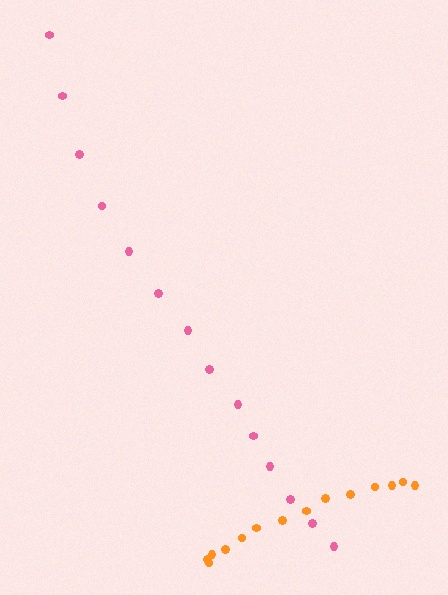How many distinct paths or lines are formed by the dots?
There are 2 distinct paths.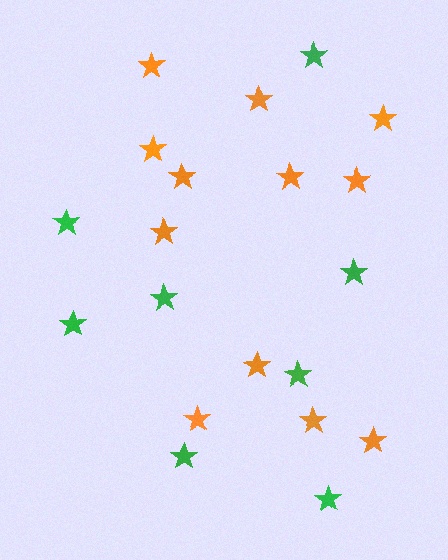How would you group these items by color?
There are 2 groups: one group of orange stars (12) and one group of green stars (8).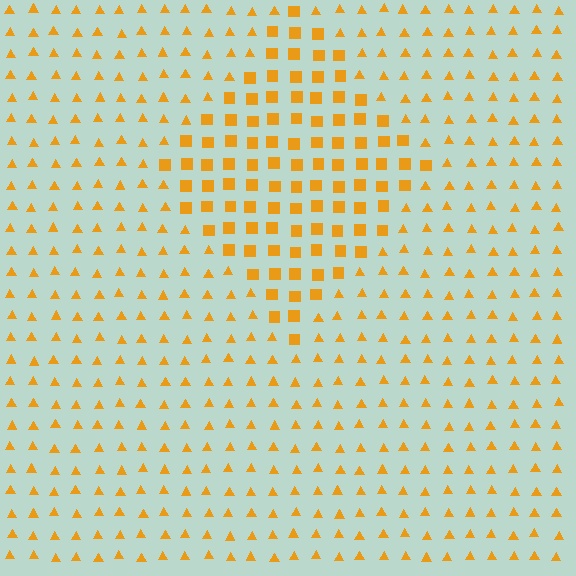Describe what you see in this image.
The image is filled with small orange elements arranged in a uniform grid. A diamond-shaped region contains squares, while the surrounding area contains triangles. The boundary is defined purely by the change in element shape.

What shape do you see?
I see a diamond.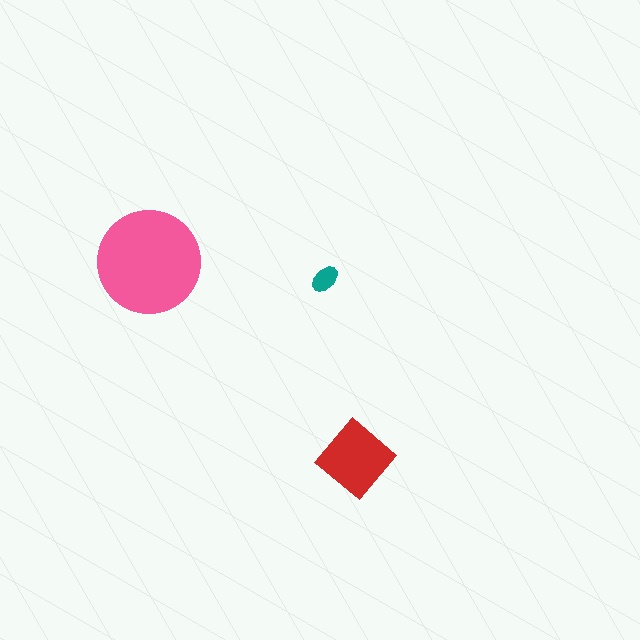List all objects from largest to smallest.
The pink circle, the red diamond, the teal ellipse.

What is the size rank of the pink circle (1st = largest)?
1st.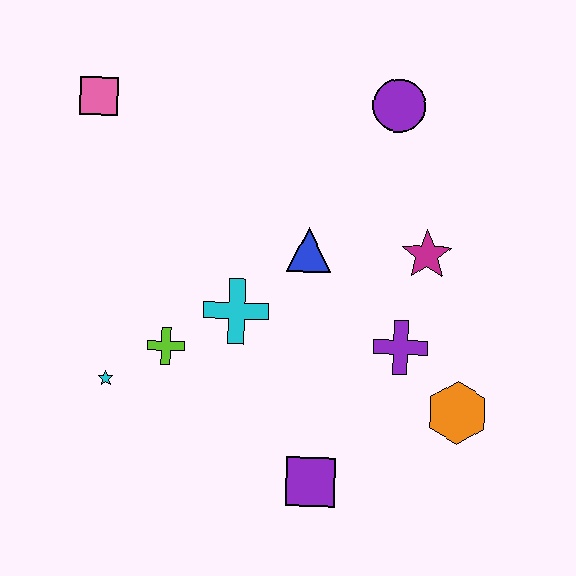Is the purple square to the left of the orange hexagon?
Yes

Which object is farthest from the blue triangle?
The pink square is farthest from the blue triangle.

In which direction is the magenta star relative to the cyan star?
The magenta star is to the right of the cyan star.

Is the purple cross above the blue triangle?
No